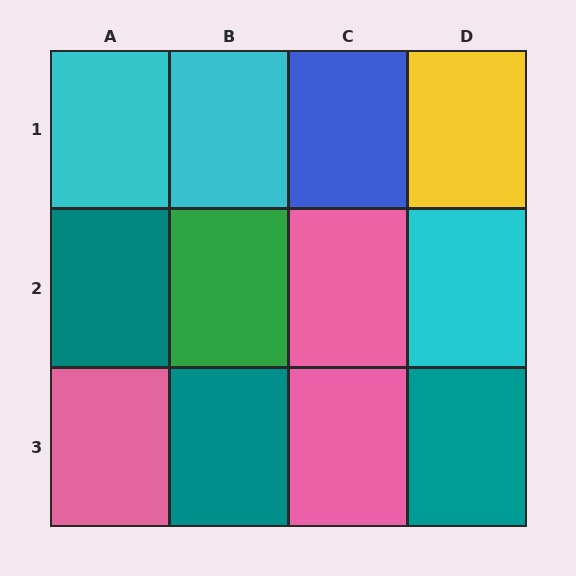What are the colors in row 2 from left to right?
Teal, green, pink, cyan.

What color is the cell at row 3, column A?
Pink.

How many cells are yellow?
1 cell is yellow.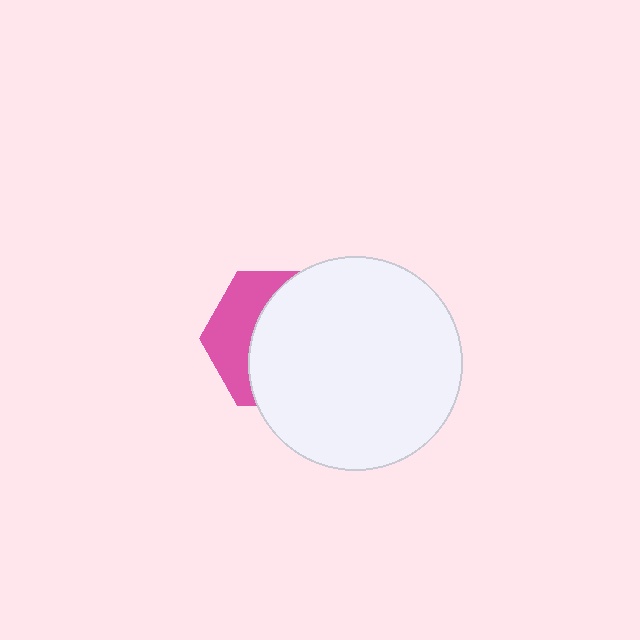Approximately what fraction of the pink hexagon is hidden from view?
Roughly 65% of the pink hexagon is hidden behind the white circle.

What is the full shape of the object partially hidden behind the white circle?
The partially hidden object is a pink hexagon.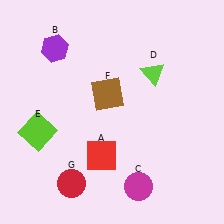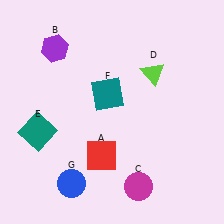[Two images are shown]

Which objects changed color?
E changed from lime to teal. F changed from brown to teal. G changed from red to blue.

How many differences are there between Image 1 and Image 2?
There are 3 differences between the two images.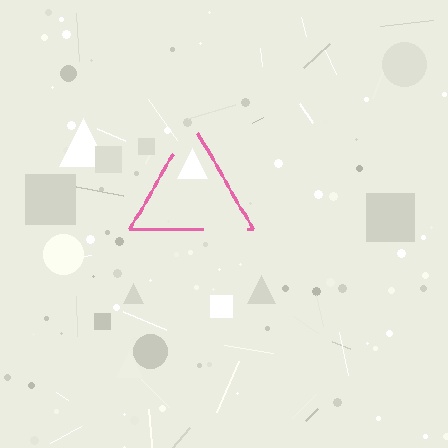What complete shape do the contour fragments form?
The contour fragments form a triangle.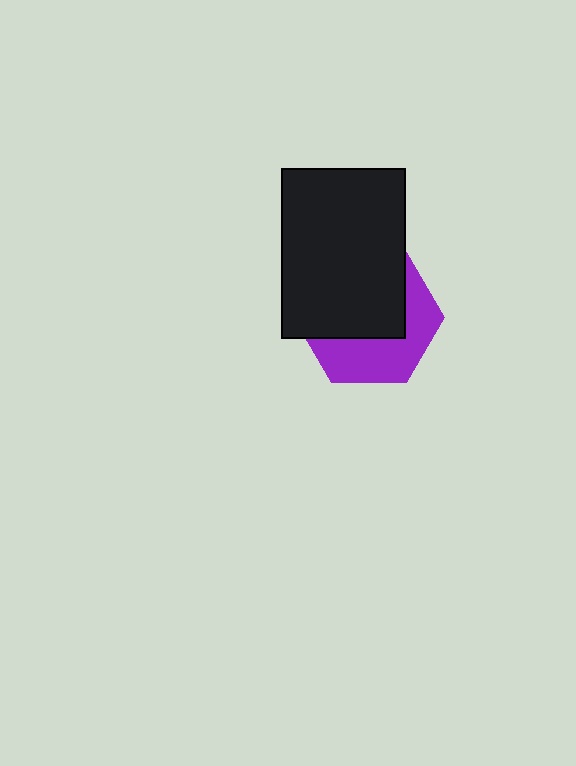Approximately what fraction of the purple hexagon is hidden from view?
Roughly 57% of the purple hexagon is hidden behind the black rectangle.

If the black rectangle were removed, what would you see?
You would see the complete purple hexagon.